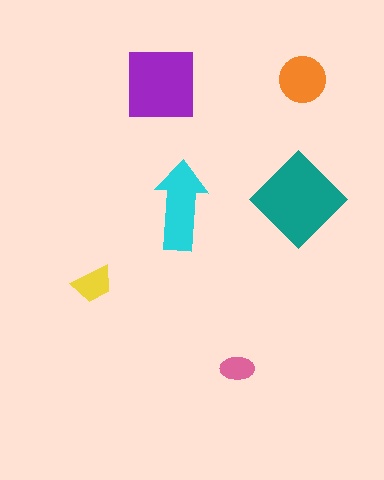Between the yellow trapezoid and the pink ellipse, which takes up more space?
The yellow trapezoid.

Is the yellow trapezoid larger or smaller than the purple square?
Smaller.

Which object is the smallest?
The pink ellipse.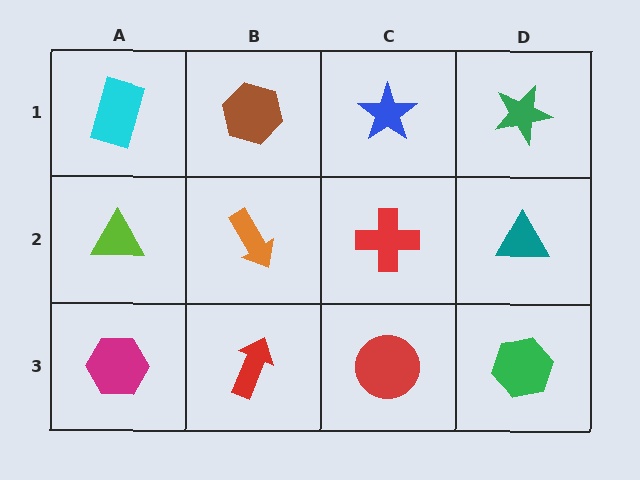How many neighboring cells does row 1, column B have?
3.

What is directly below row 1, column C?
A red cross.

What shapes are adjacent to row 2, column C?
A blue star (row 1, column C), a red circle (row 3, column C), an orange arrow (row 2, column B), a teal triangle (row 2, column D).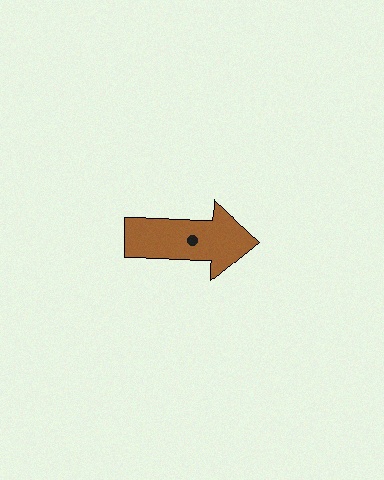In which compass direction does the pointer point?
East.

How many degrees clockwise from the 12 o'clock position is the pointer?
Approximately 91 degrees.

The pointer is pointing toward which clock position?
Roughly 3 o'clock.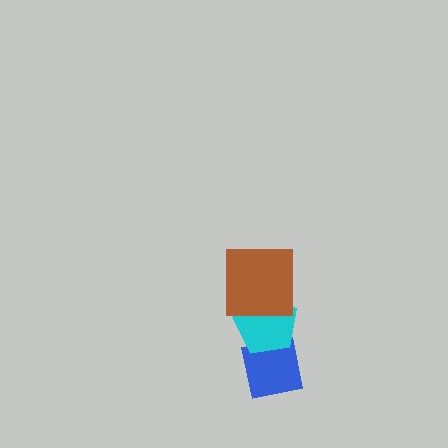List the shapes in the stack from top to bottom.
From top to bottom: the brown square, the cyan pentagon, the blue square.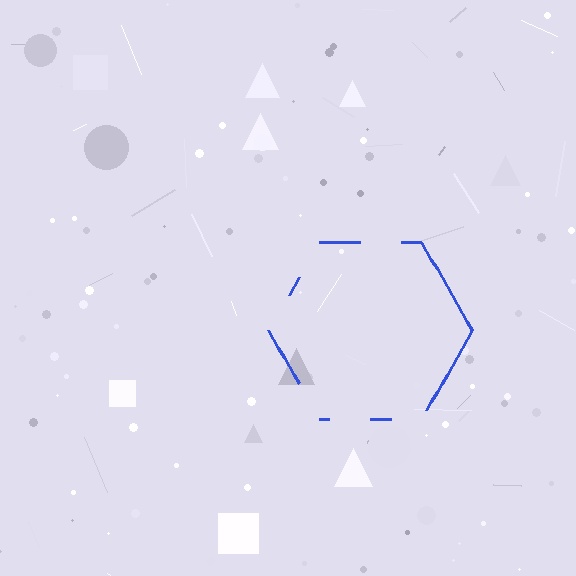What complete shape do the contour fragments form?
The contour fragments form a hexagon.